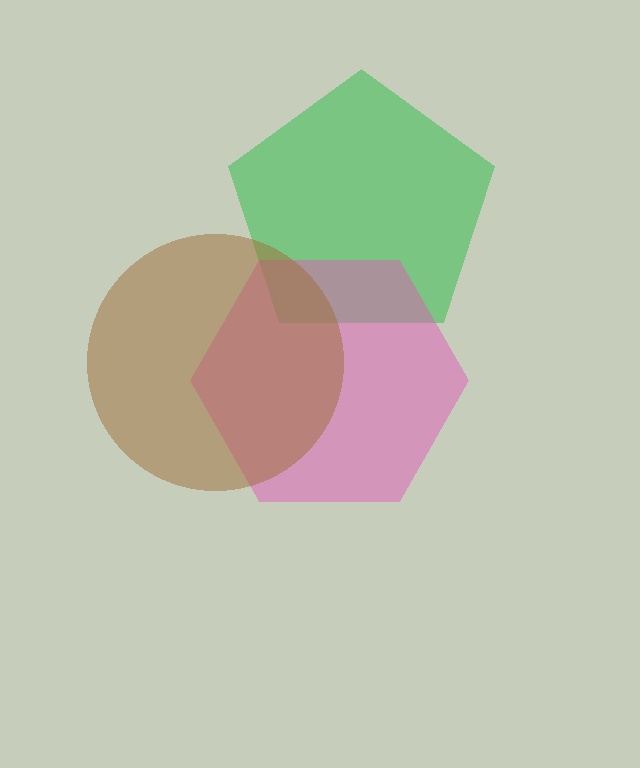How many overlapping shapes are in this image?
There are 3 overlapping shapes in the image.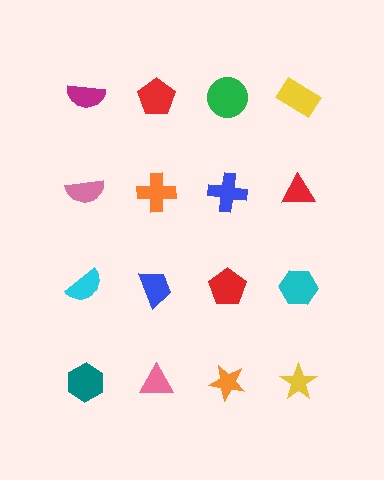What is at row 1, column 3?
A green circle.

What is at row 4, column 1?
A teal hexagon.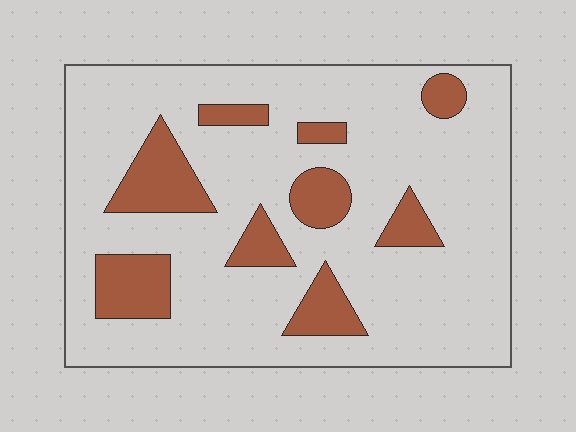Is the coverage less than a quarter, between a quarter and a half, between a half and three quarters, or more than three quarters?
Less than a quarter.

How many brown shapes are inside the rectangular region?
9.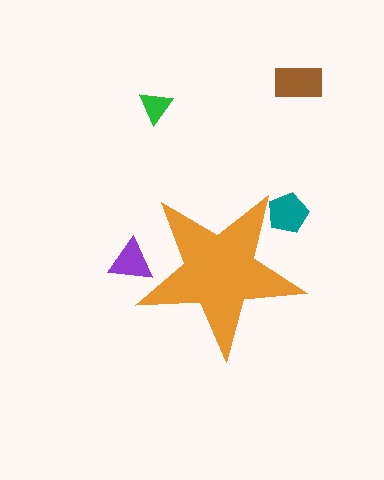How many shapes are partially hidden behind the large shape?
2 shapes are partially hidden.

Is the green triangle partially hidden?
No, the green triangle is fully visible.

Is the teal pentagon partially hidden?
Yes, the teal pentagon is partially hidden behind the orange star.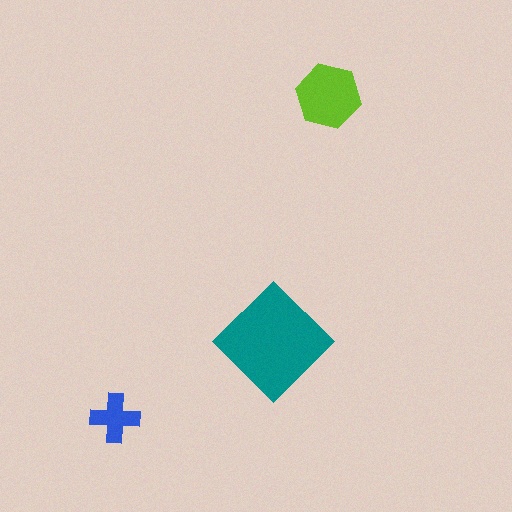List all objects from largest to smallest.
The teal diamond, the lime hexagon, the blue cross.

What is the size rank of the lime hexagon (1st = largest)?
2nd.